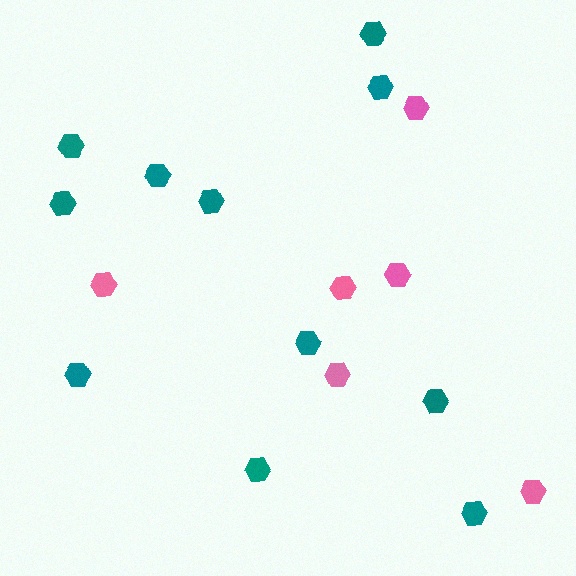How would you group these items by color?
There are 2 groups: one group of teal hexagons (11) and one group of pink hexagons (6).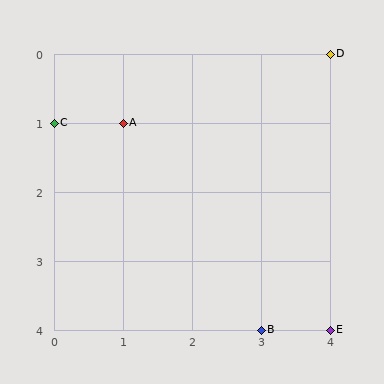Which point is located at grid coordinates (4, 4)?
Point E is at (4, 4).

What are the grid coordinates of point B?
Point B is at grid coordinates (3, 4).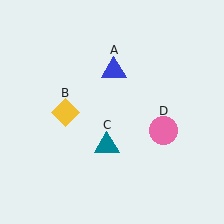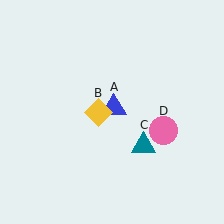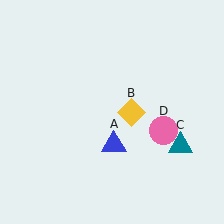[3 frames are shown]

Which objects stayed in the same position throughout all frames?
Pink circle (object D) remained stationary.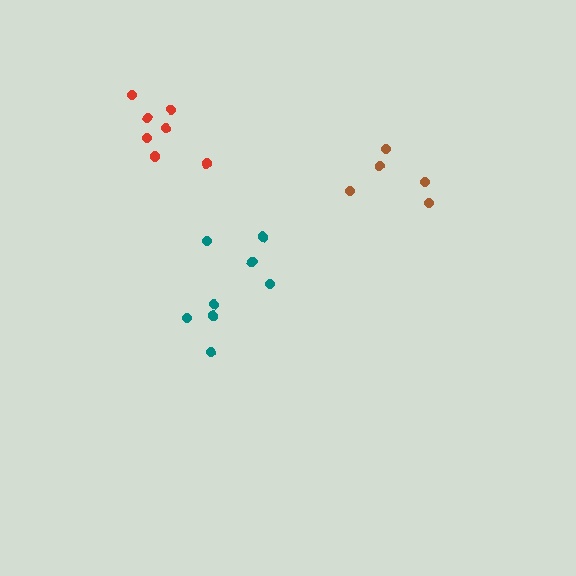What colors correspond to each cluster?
The clusters are colored: teal, red, brown.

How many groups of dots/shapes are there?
There are 3 groups.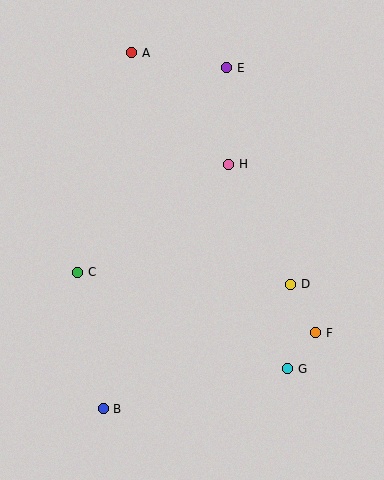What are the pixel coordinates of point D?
Point D is at (291, 284).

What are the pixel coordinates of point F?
Point F is at (316, 333).